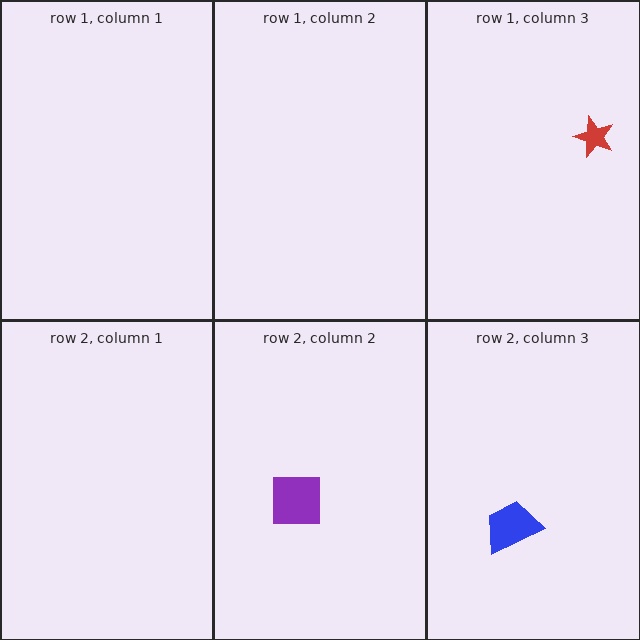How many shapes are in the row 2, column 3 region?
1.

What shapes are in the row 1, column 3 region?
The red star.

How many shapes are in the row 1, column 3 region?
1.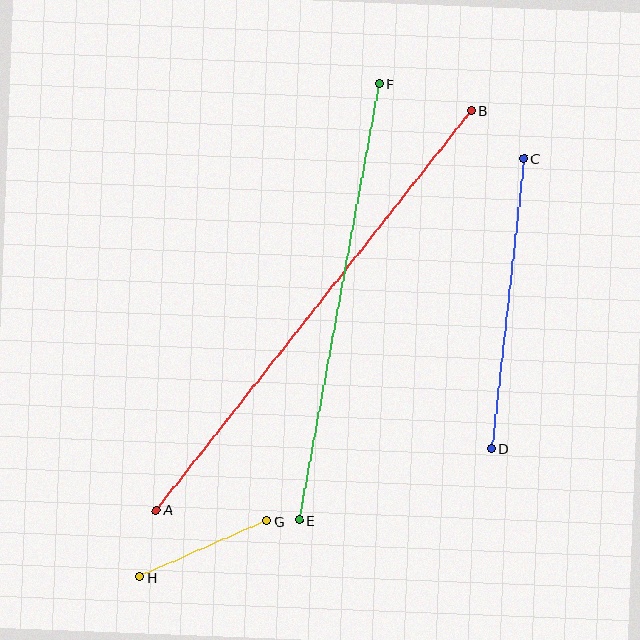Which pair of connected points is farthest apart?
Points A and B are farthest apart.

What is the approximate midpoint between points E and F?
The midpoint is at approximately (339, 302) pixels.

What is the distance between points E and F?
The distance is approximately 443 pixels.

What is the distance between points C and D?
The distance is approximately 292 pixels.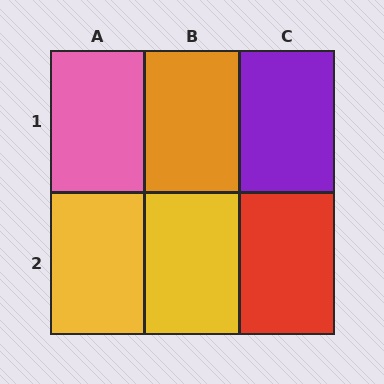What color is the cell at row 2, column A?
Yellow.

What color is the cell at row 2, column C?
Red.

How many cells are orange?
1 cell is orange.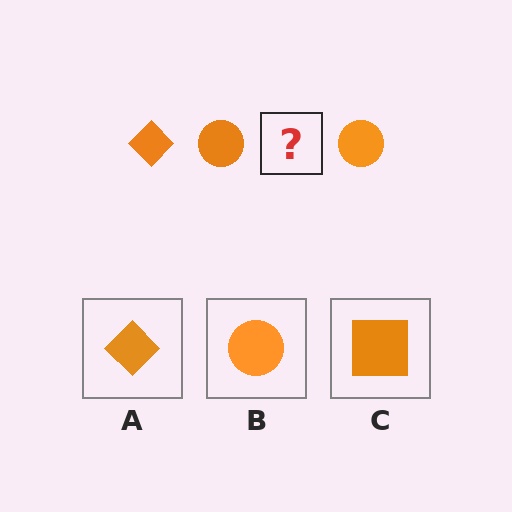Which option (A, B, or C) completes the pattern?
A.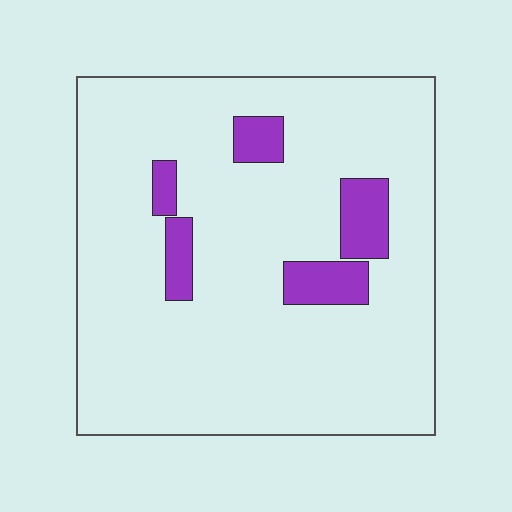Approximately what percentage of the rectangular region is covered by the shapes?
Approximately 10%.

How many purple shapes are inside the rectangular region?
5.